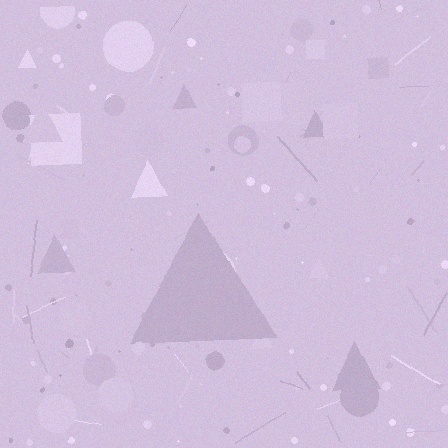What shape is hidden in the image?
A triangle is hidden in the image.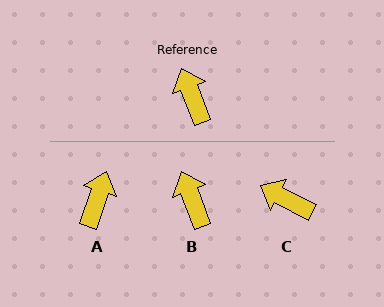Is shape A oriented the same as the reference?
No, it is off by about 39 degrees.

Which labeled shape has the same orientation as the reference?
B.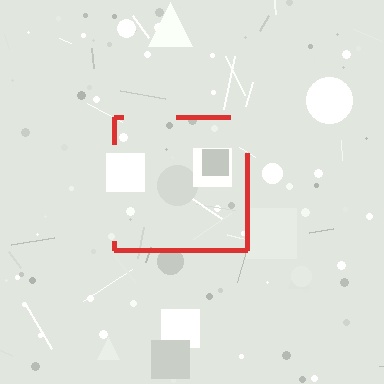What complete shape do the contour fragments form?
The contour fragments form a square.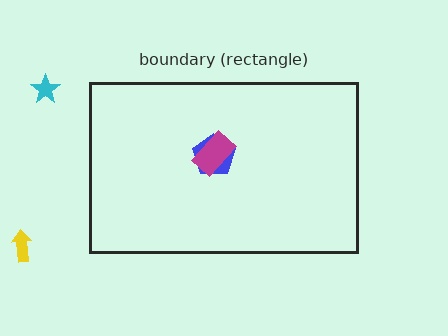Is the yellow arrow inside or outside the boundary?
Outside.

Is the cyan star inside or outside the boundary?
Outside.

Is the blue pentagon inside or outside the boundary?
Inside.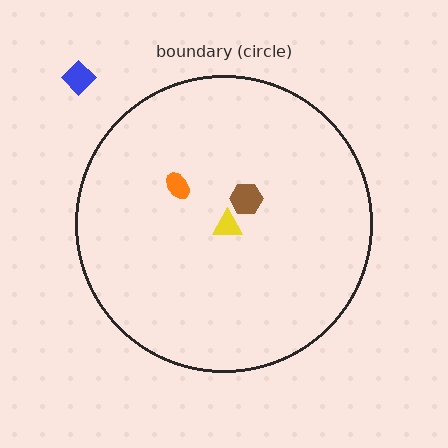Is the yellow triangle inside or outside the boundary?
Inside.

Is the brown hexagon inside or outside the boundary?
Inside.